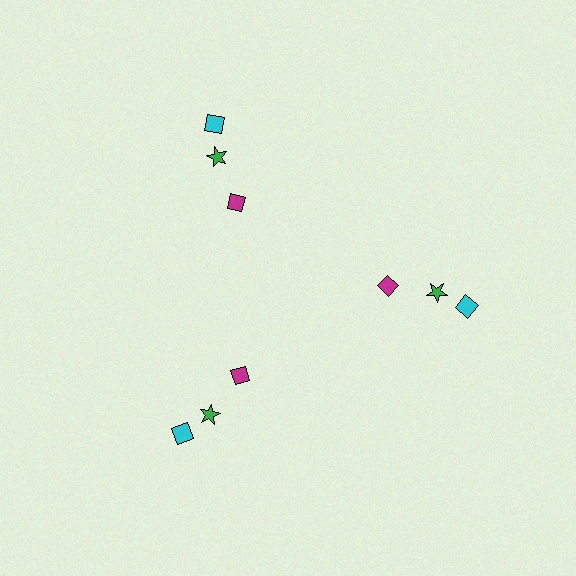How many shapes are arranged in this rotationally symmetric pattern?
There are 9 shapes, arranged in 3 groups of 3.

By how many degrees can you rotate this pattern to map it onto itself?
The pattern maps onto itself every 120 degrees of rotation.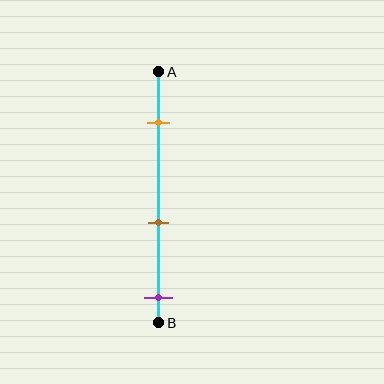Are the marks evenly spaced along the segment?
Yes, the marks are approximately evenly spaced.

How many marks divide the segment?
There are 3 marks dividing the segment.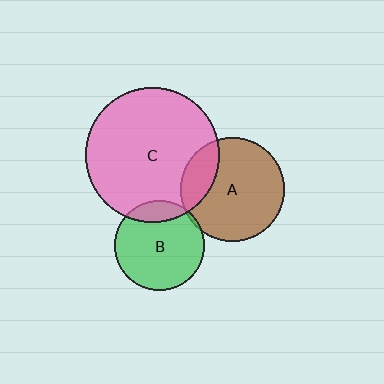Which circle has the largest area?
Circle C (pink).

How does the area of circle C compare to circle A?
Approximately 1.7 times.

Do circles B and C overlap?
Yes.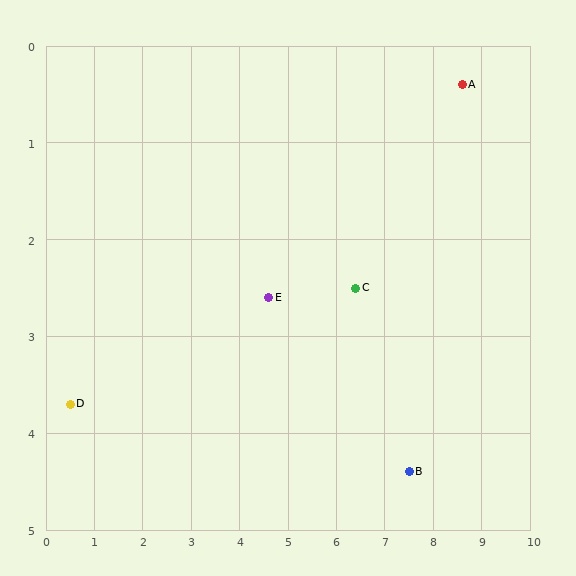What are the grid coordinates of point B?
Point B is at approximately (7.5, 4.4).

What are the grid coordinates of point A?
Point A is at approximately (8.6, 0.4).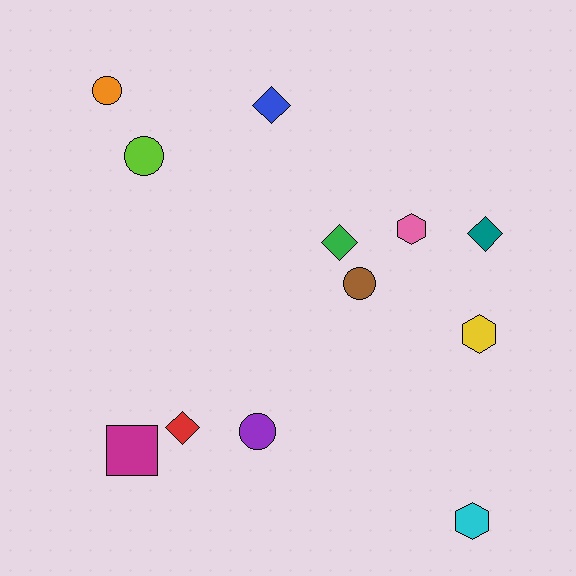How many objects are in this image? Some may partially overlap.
There are 12 objects.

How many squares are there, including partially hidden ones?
There is 1 square.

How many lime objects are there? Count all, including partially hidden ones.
There is 1 lime object.